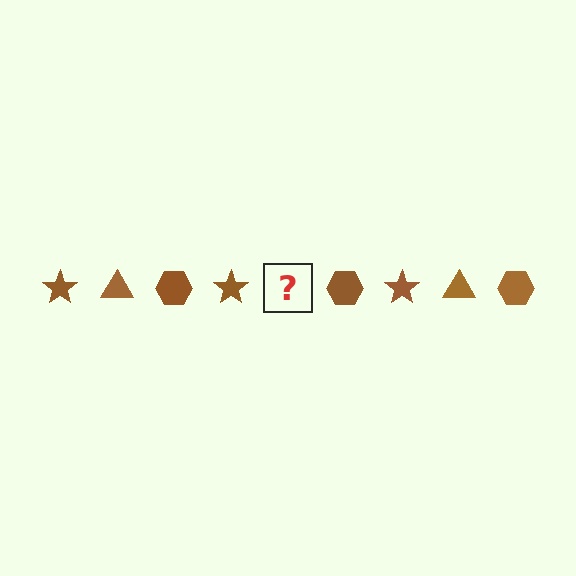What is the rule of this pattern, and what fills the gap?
The rule is that the pattern cycles through star, triangle, hexagon shapes in brown. The gap should be filled with a brown triangle.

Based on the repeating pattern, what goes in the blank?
The blank should be a brown triangle.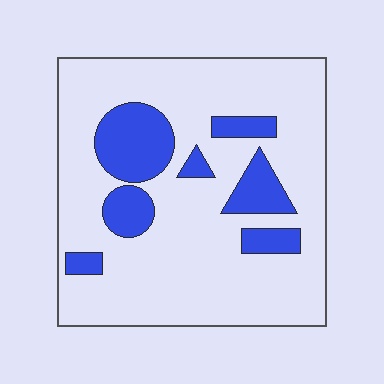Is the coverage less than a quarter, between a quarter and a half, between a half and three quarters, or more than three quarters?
Less than a quarter.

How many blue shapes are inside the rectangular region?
7.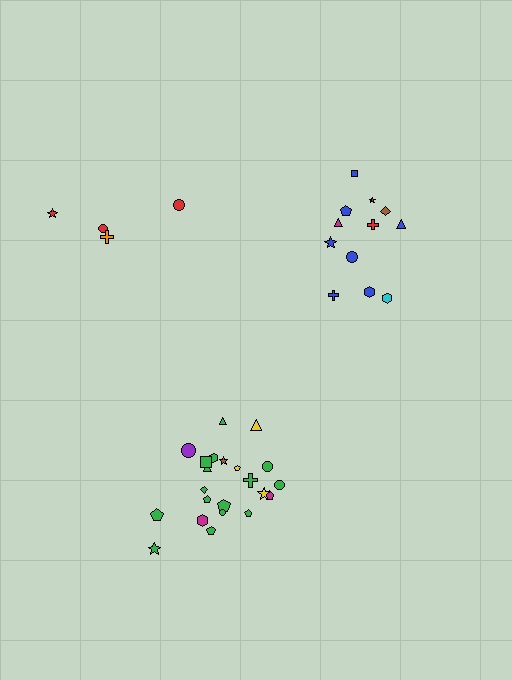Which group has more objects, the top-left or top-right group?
The top-right group.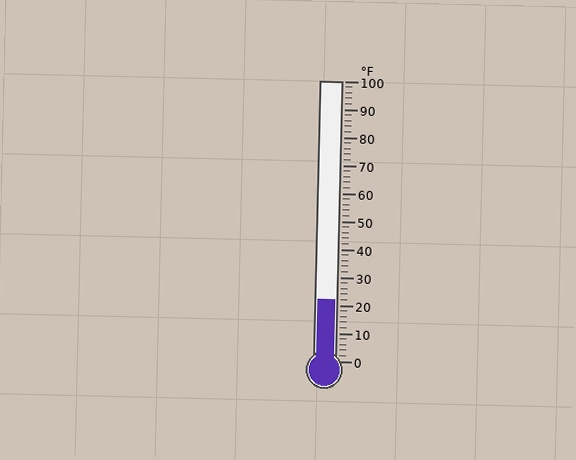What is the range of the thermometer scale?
The thermometer scale ranges from 0°F to 100°F.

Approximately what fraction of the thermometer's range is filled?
The thermometer is filled to approximately 20% of its range.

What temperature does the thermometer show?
The thermometer shows approximately 22°F.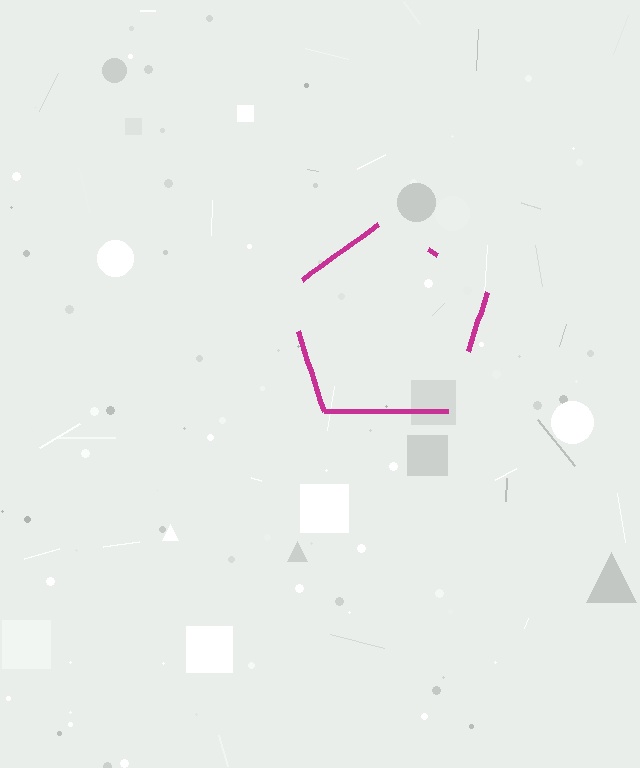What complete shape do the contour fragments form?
The contour fragments form a pentagon.